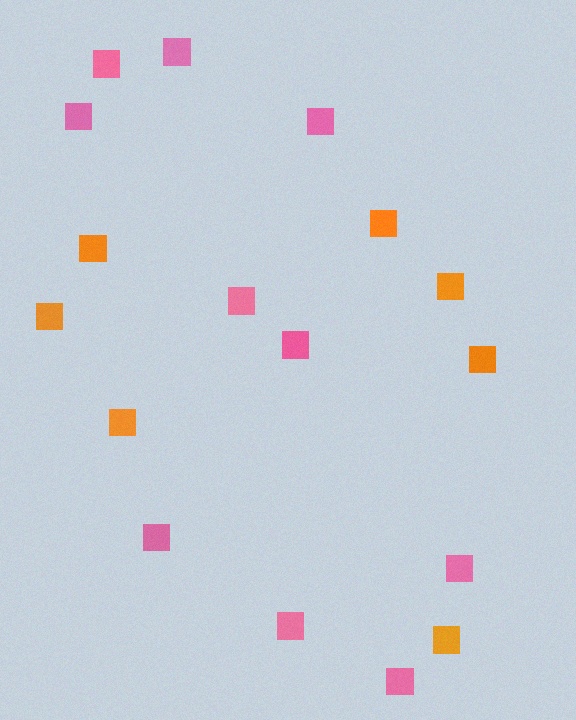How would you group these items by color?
There are 2 groups: one group of orange squares (7) and one group of pink squares (10).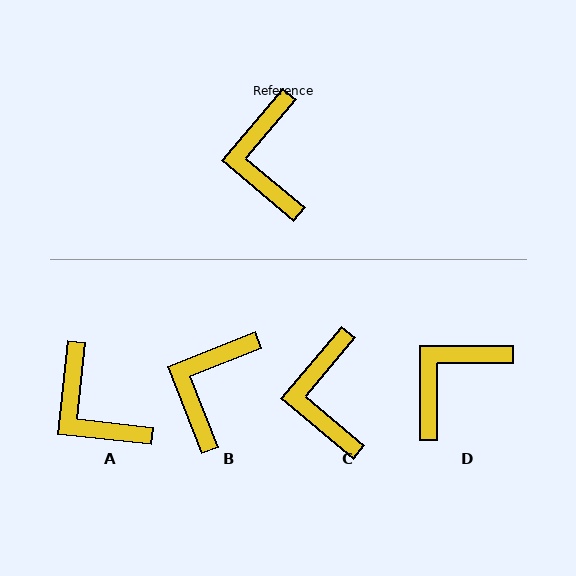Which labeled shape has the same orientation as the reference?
C.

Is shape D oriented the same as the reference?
No, it is off by about 50 degrees.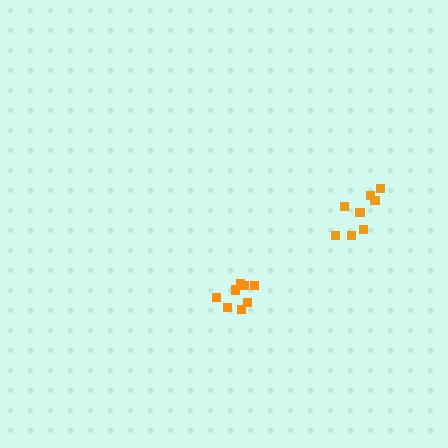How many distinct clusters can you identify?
There are 2 distinct clusters.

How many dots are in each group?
Group 1: 8 dots, Group 2: 8 dots (16 total).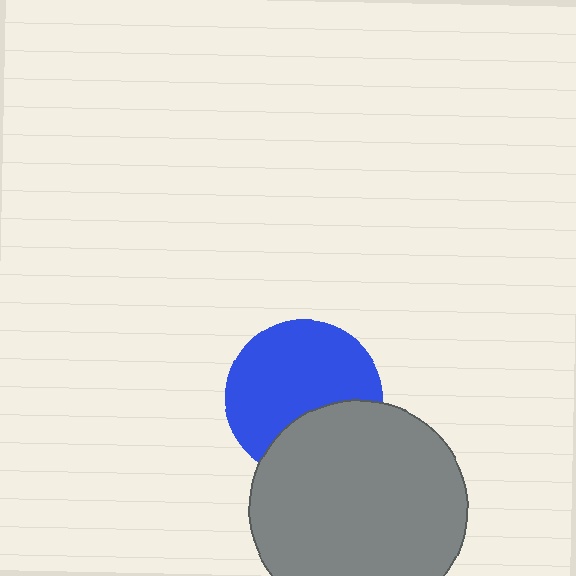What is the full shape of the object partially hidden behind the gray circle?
The partially hidden object is a blue circle.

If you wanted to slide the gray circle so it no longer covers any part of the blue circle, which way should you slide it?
Slide it down — that is the most direct way to separate the two shapes.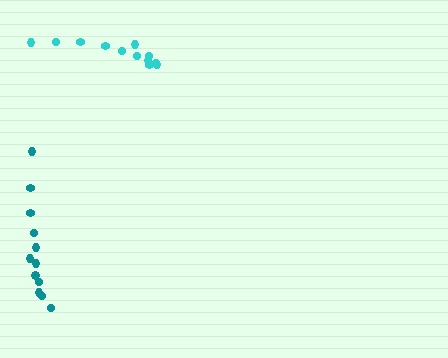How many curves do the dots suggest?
There are 2 distinct paths.